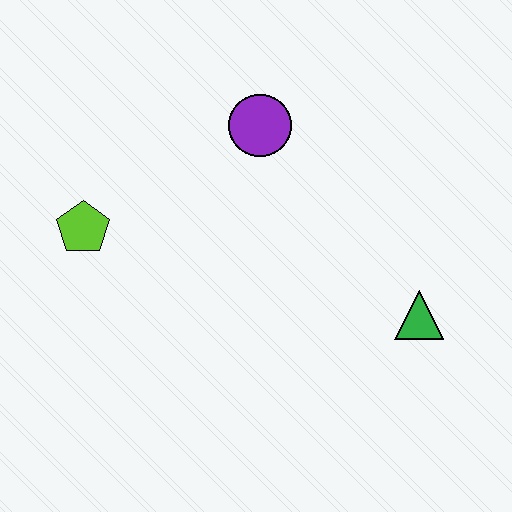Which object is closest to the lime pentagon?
The purple circle is closest to the lime pentagon.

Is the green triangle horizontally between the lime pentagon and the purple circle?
No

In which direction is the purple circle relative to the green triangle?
The purple circle is above the green triangle.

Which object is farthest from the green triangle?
The lime pentagon is farthest from the green triangle.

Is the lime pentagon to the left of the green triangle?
Yes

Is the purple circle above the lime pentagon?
Yes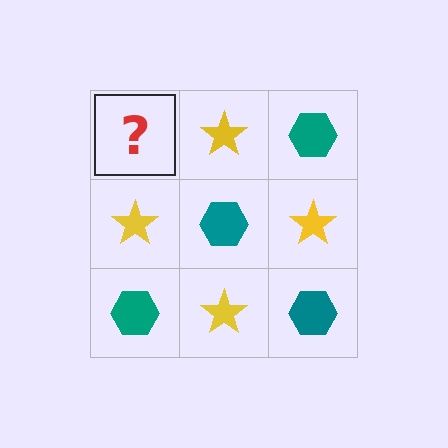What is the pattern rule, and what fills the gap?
The rule is that it alternates teal hexagon and yellow star in a checkerboard pattern. The gap should be filled with a teal hexagon.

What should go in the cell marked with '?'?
The missing cell should contain a teal hexagon.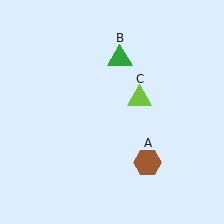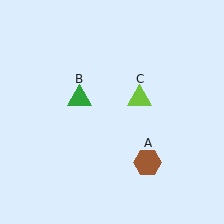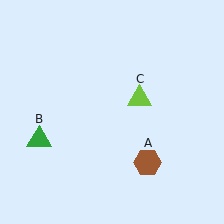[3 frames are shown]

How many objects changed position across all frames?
1 object changed position: green triangle (object B).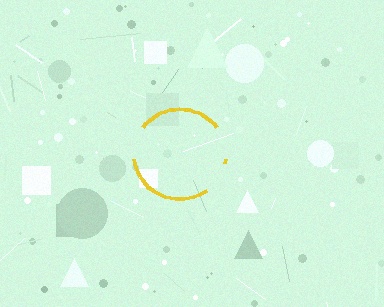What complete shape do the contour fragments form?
The contour fragments form a circle.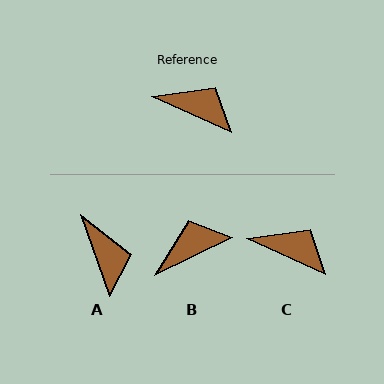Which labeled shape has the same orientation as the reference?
C.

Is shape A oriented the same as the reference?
No, it is off by about 46 degrees.